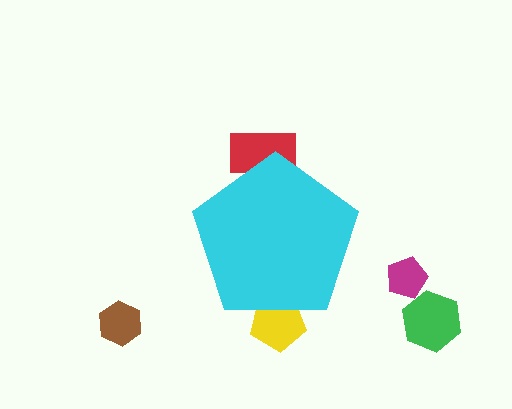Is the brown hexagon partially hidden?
No, the brown hexagon is fully visible.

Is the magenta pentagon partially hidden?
No, the magenta pentagon is fully visible.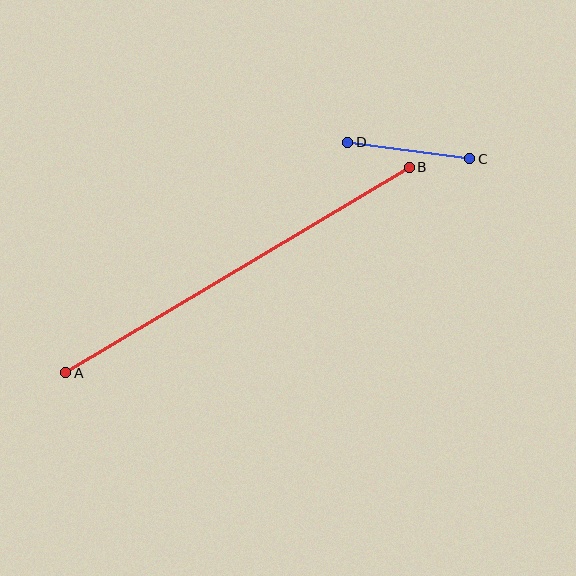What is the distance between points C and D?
The distance is approximately 124 pixels.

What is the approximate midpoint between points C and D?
The midpoint is at approximately (409, 150) pixels.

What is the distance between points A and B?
The distance is approximately 400 pixels.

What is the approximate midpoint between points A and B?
The midpoint is at approximately (237, 270) pixels.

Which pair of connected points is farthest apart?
Points A and B are farthest apart.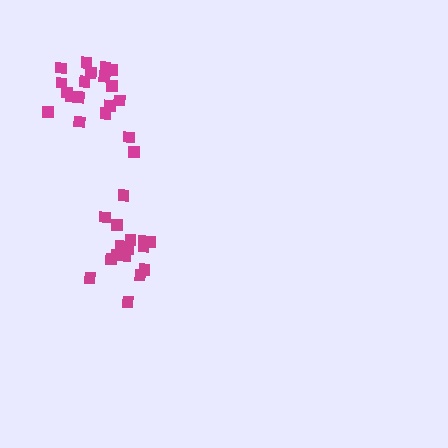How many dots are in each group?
Group 1: 19 dots, Group 2: 16 dots (35 total).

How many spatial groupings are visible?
There are 2 spatial groupings.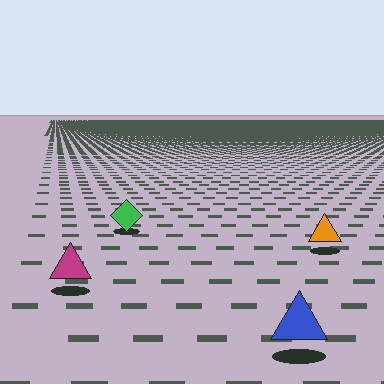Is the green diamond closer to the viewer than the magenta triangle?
No. The magenta triangle is closer — you can tell from the texture gradient: the ground texture is coarser near it.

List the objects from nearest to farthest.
From nearest to farthest: the blue triangle, the magenta triangle, the orange triangle, the green diamond.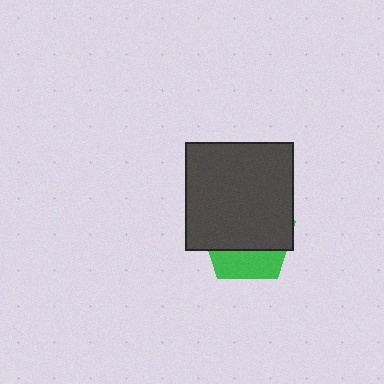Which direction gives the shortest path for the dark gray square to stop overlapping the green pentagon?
Moving up gives the shortest separation.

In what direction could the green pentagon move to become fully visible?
The green pentagon could move down. That would shift it out from behind the dark gray square entirely.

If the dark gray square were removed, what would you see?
You would see the complete green pentagon.